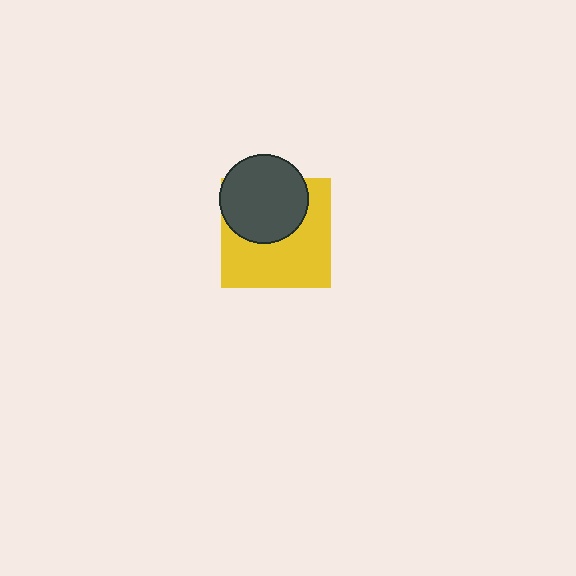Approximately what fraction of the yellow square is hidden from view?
Roughly 41% of the yellow square is hidden behind the dark gray circle.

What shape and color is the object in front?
The object in front is a dark gray circle.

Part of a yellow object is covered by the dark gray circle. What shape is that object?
It is a square.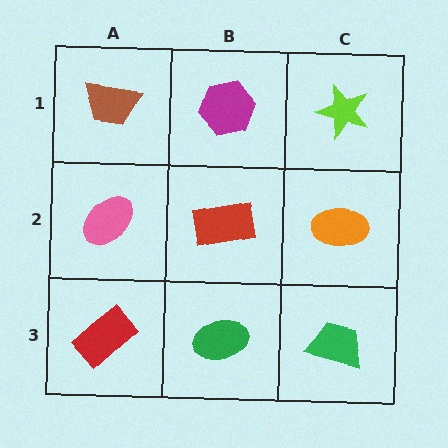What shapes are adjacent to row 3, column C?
An orange ellipse (row 2, column C), a green ellipse (row 3, column B).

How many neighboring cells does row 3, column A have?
2.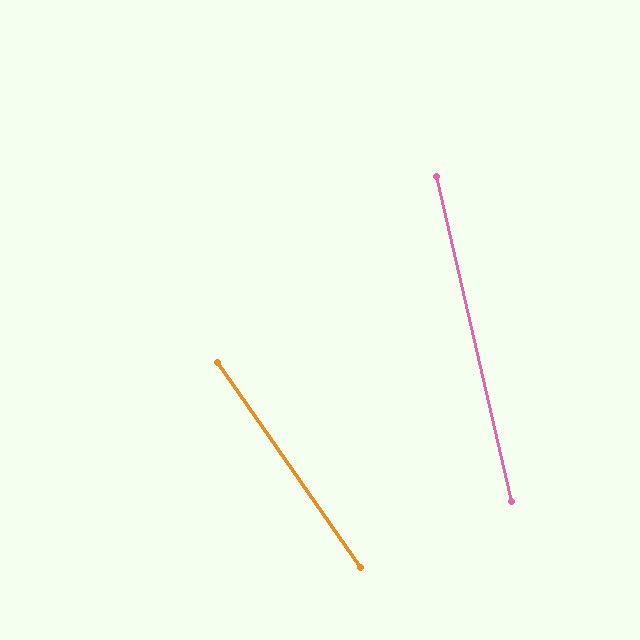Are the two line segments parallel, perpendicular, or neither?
Neither parallel nor perpendicular — they differ by about 22°.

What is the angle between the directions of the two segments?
Approximately 22 degrees.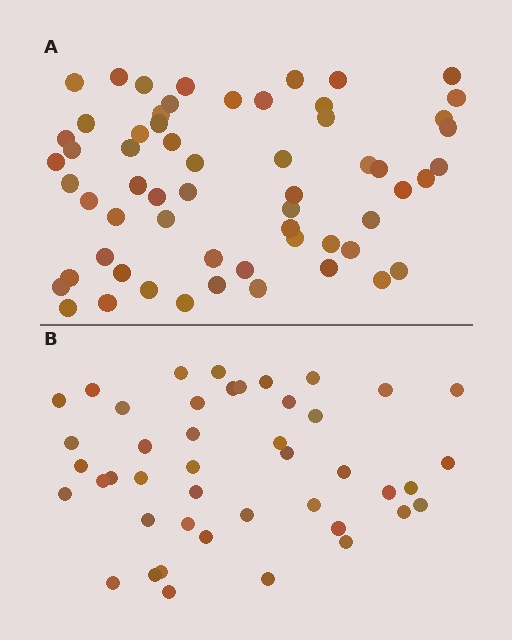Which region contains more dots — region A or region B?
Region A (the top region) has more dots.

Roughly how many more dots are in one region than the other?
Region A has approximately 15 more dots than region B.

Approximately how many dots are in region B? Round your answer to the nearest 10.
About 40 dots. (The exact count is 44, which rounds to 40.)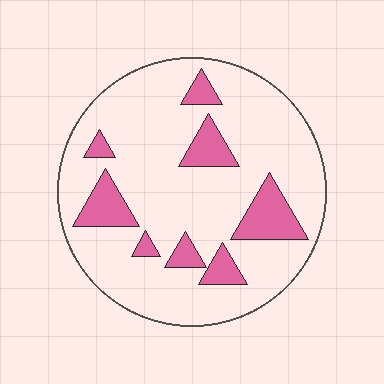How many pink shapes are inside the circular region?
8.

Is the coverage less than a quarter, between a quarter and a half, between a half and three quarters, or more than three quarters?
Less than a quarter.